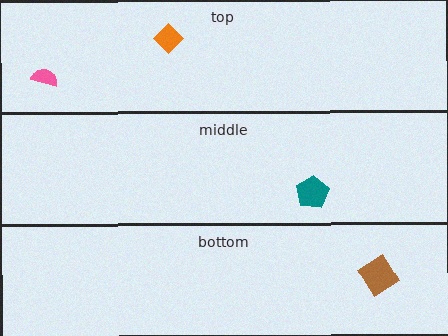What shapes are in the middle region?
The teal pentagon.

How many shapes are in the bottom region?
1.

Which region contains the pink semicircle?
The top region.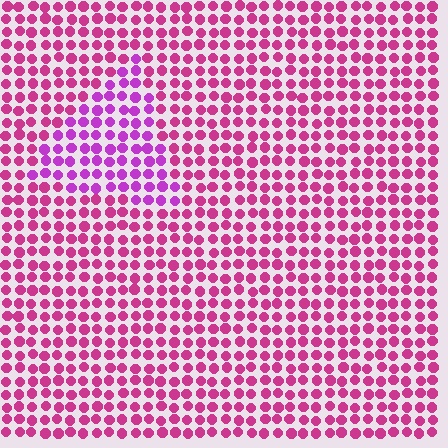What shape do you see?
I see a triangle.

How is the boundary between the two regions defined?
The boundary is defined purely by a slight shift in hue (about 30 degrees). Spacing, size, and orientation are identical on both sides.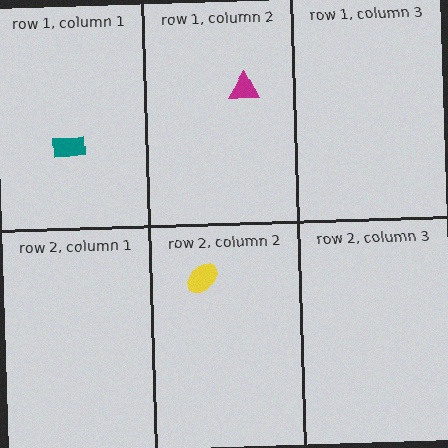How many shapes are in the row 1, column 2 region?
1.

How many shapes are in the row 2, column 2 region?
1.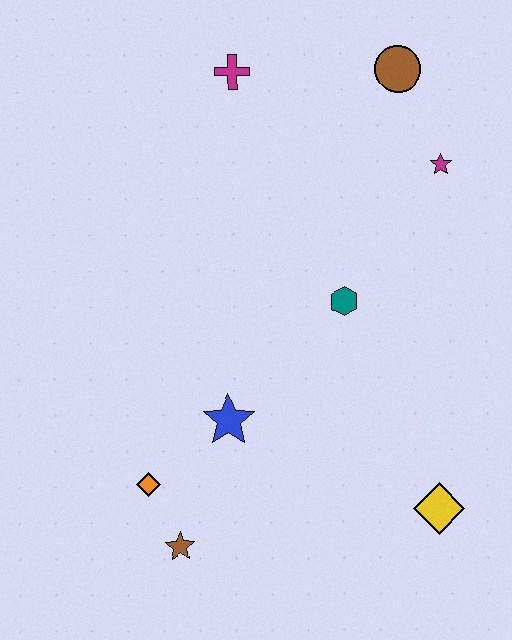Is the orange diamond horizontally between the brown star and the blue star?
No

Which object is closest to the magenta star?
The brown circle is closest to the magenta star.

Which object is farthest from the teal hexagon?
The brown star is farthest from the teal hexagon.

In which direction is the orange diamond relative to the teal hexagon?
The orange diamond is to the left of the teal hexagon.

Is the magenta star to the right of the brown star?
Yes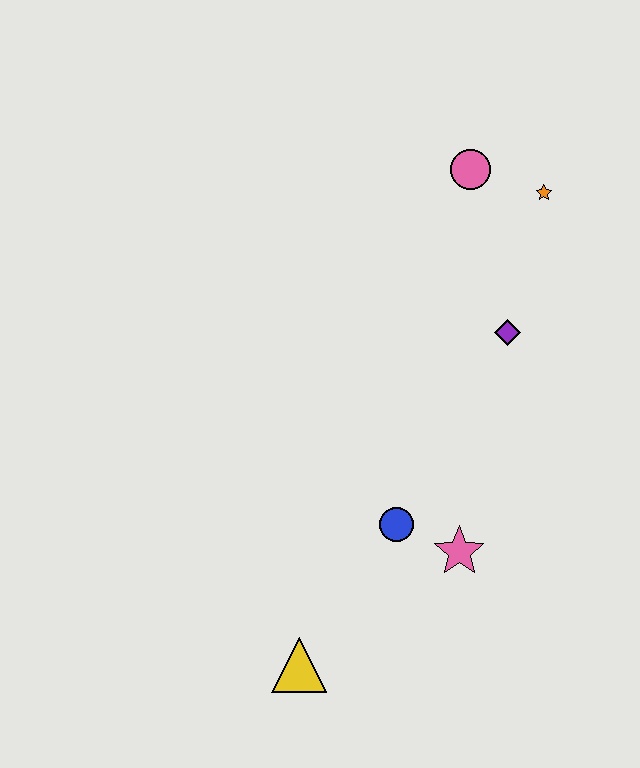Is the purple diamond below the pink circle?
Yes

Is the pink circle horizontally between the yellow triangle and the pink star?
No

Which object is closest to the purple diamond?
The orange star is closest to the purple diamond.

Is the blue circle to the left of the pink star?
Yes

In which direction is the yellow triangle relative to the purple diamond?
The yellow triangle is below the purple diamond.